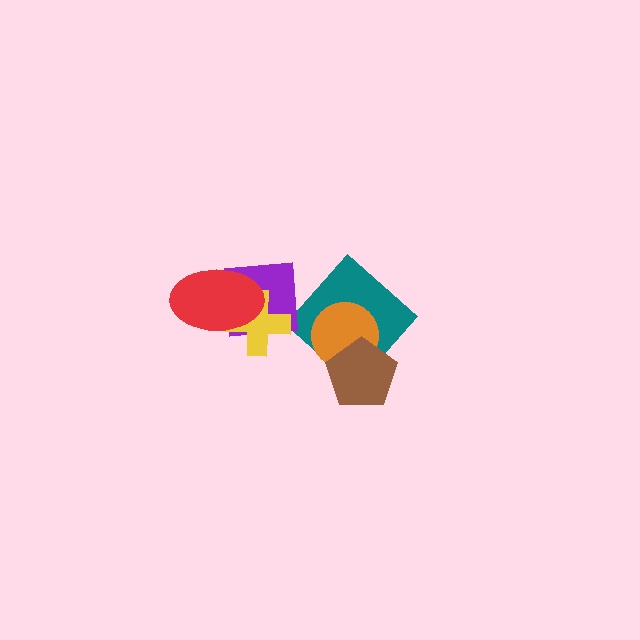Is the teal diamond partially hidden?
Yes, it is partially covered by another shape.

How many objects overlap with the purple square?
2 objects overlap with the purple square.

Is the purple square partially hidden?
Yes, it is partially covered by another shape.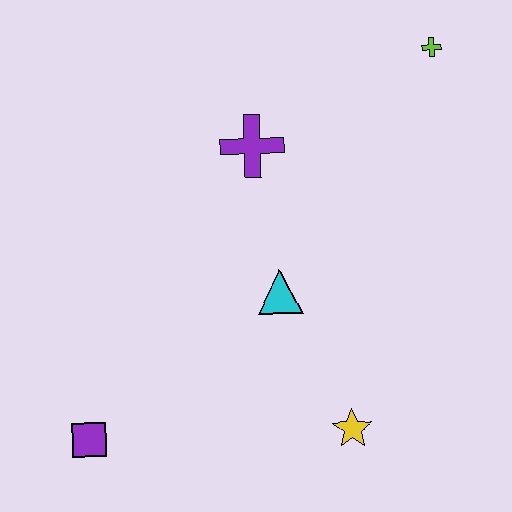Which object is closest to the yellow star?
The cyan triangle is closest to the yellow star.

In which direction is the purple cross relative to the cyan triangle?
The purple cross is above the cyan triangle.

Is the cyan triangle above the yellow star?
Yes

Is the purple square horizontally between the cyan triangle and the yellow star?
No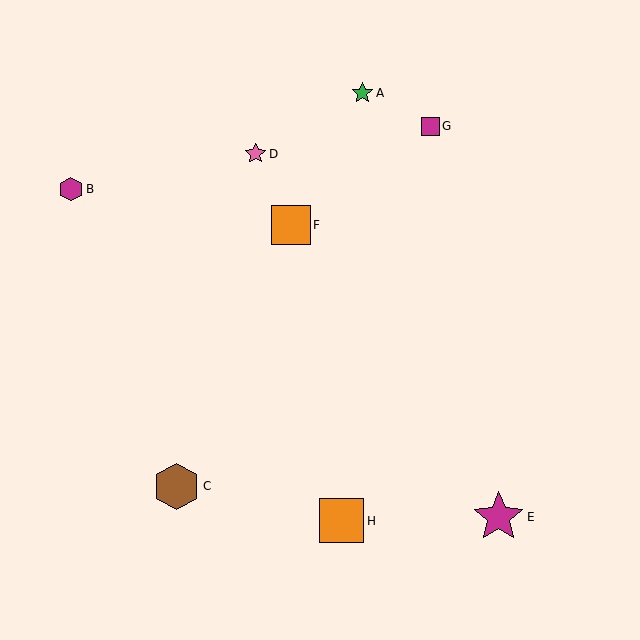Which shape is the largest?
The magenta star (labeled E) is the largest.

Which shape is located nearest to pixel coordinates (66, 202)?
The magenta hexagon (labeled B) at (71, 189) is nearest to that location.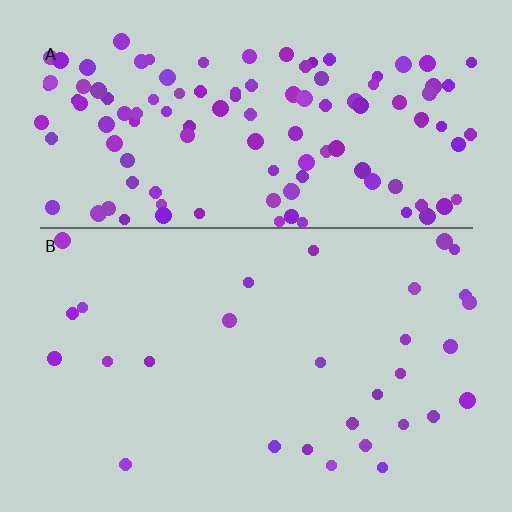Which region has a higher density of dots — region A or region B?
A (the top).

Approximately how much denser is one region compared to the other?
Approximately 4.0× — region A over region B.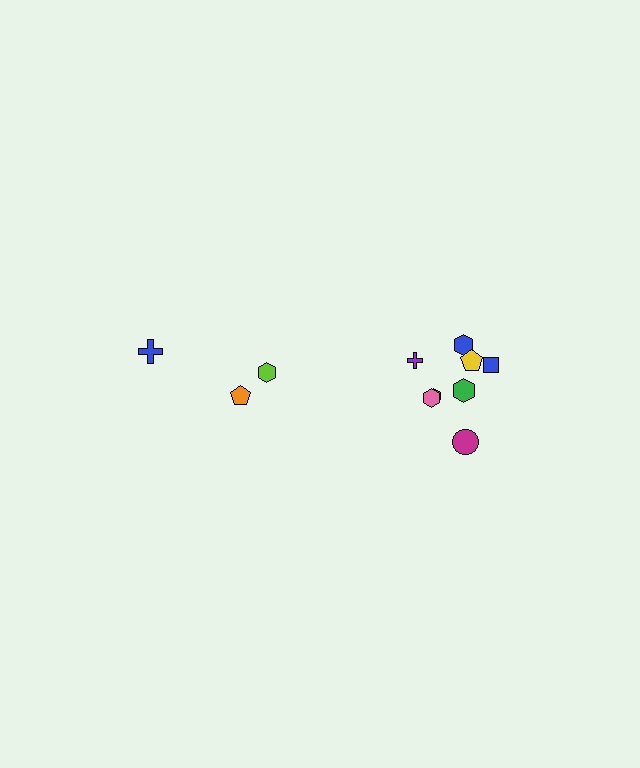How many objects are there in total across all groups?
There are 11 objects.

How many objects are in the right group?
There are 8 objects.